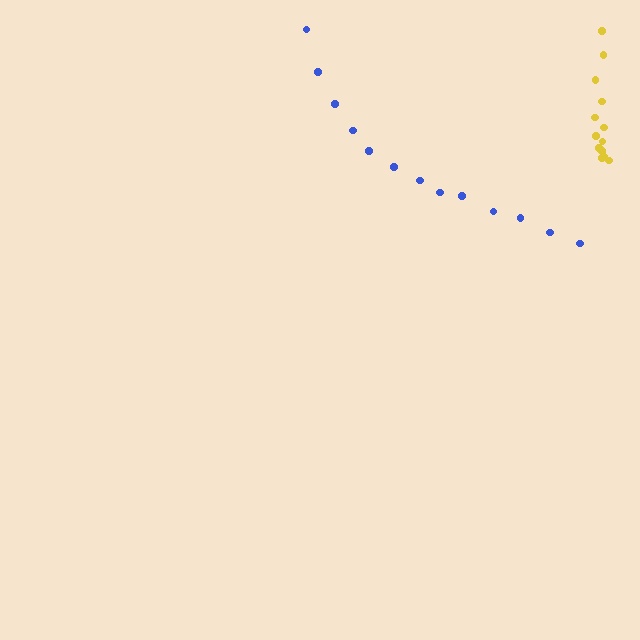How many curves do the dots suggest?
There are 2 distinct paths.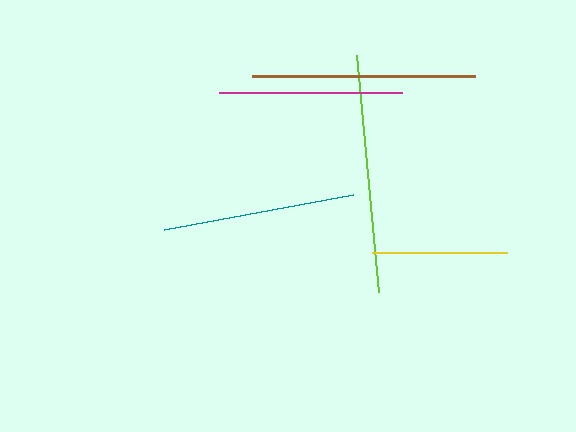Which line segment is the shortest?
The yellow line is the shortest at approximately 135 pixels.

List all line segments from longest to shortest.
From longest to shortest: lime, brown, teal, magenta, yellow.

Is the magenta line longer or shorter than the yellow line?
The magenta line is longer than the yellow line.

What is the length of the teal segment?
The teal segment is approximately 192 pixels long.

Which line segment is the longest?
The lime line is the longest at approximately 238 pixels.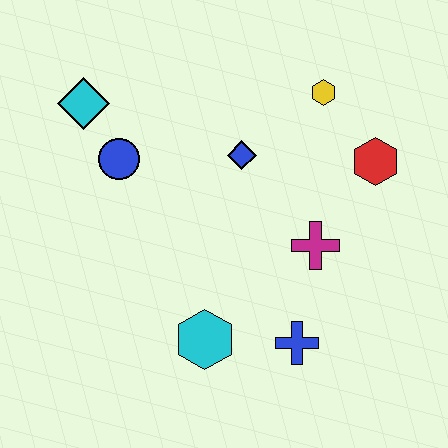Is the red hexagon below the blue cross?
No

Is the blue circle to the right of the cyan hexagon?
No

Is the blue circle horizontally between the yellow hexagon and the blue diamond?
No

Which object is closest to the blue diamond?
The yellow hexagon is closest to the blue diamond.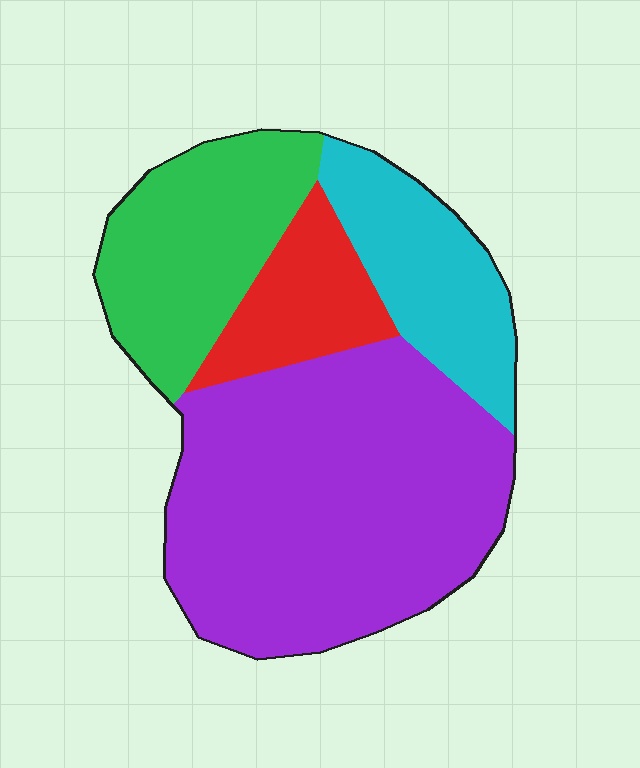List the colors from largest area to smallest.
From largest to smallest: purple, green, cyan, red.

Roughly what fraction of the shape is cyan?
Cyan covers 16% of the shape.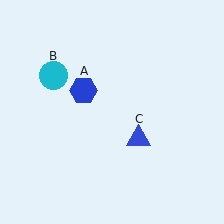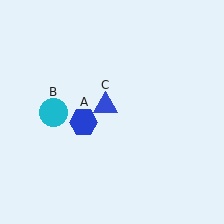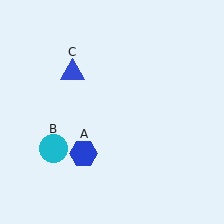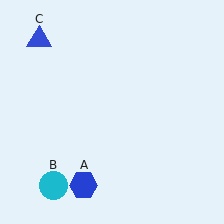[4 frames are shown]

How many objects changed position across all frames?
3 objects changed position: blue hexagon (object A), cyan circle (object B), blue triangle (object C).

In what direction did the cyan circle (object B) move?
The cyan circle (object B) moved down.